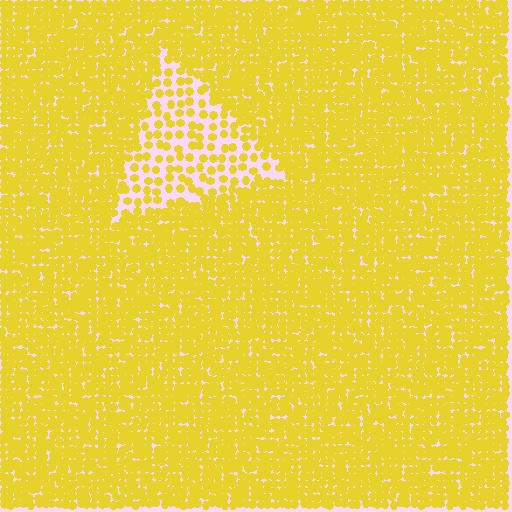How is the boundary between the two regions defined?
The boundary is defined by a change in element density (approximately 2.5x ratio). All elements are the same color, size, and shape.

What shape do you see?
I see a triangle.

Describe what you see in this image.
The image contains small yellow elements arranged at two different densities. A triangle-shaped region is visible where the elements are less densely packed than the surrounding area.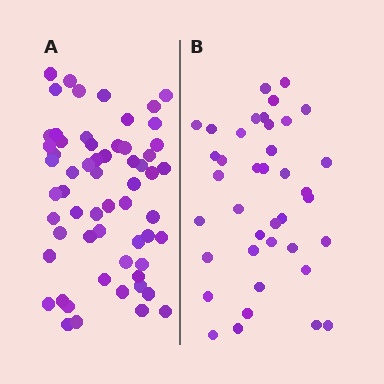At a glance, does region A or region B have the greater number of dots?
Region A (the left region) has more dots.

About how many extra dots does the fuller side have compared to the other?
Region A has approximately 20 more dots than region B.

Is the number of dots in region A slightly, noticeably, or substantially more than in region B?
Region A has substantially more. The ratio is roughly 1.5 to 1.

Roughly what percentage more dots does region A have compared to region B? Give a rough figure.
About 55% more.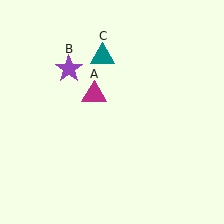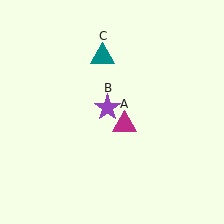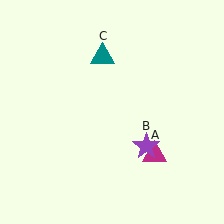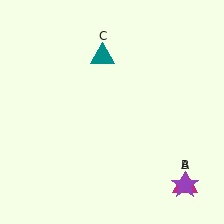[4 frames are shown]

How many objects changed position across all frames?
2 objects changed position: magenta triangle (object A), purple star (object B).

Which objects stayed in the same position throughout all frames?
Teal triangle (object C) remained stationary.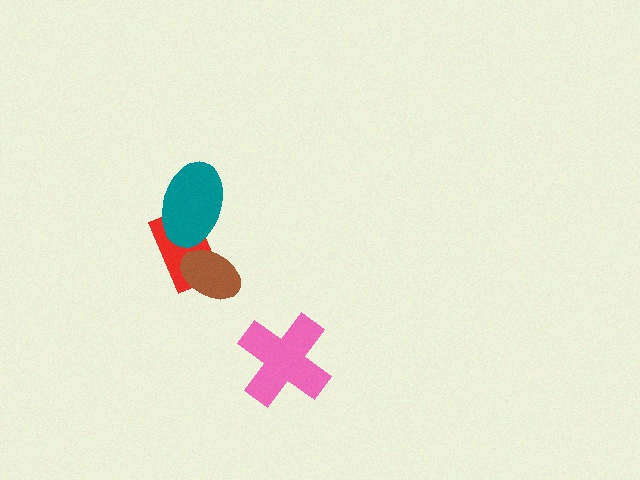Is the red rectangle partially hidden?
Yes, it is partially covered by another shape.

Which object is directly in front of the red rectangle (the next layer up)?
The teal ellipse is directly in front of the red rectangle.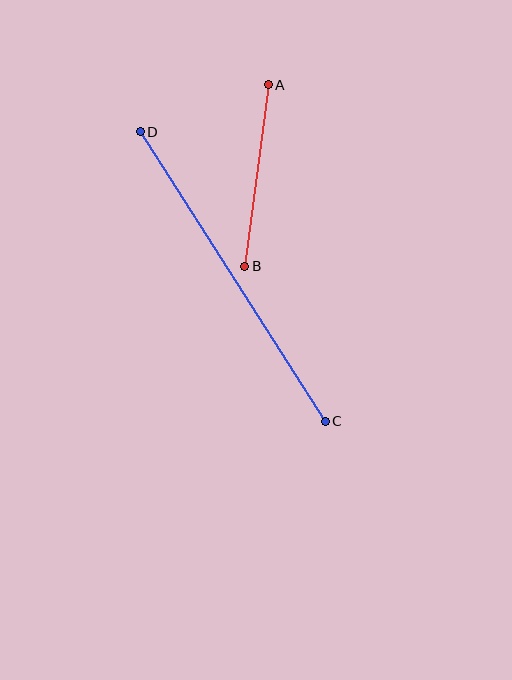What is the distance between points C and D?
The distance is approximately 343 pixels.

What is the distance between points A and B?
The distance is approximately 183 pixels.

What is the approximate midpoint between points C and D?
The midpoint is at approximately (233, 276) pixels.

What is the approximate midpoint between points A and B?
The midpoint is at approximately (257, 175) pixels.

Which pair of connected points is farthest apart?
Points C and D are farthest apart.